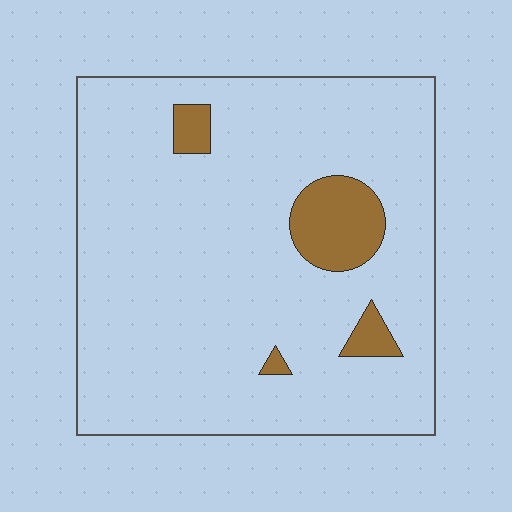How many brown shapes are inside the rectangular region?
4.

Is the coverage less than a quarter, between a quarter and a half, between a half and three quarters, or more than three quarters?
Less than a quarter.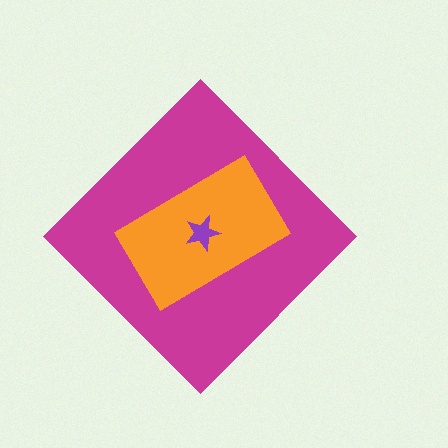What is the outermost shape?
The magenta diamond.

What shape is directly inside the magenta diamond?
The orange rectangle.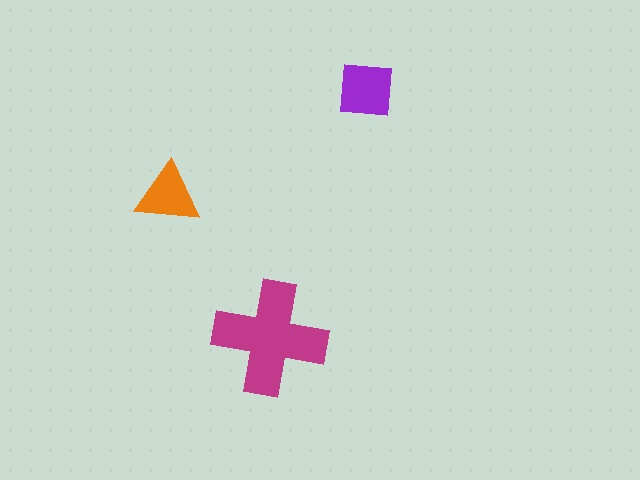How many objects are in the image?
There are 3 objects in the image.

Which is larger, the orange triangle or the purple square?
The purple square.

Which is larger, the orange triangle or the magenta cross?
The magenta cross.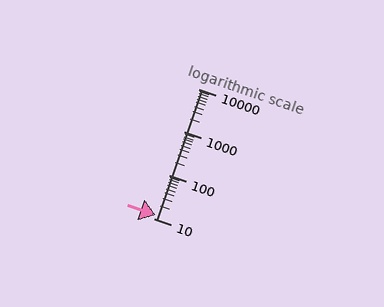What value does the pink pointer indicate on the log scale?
The pointer indicates approximately 12.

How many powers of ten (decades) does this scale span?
The scale spans 3 decades, from 10 to 10000.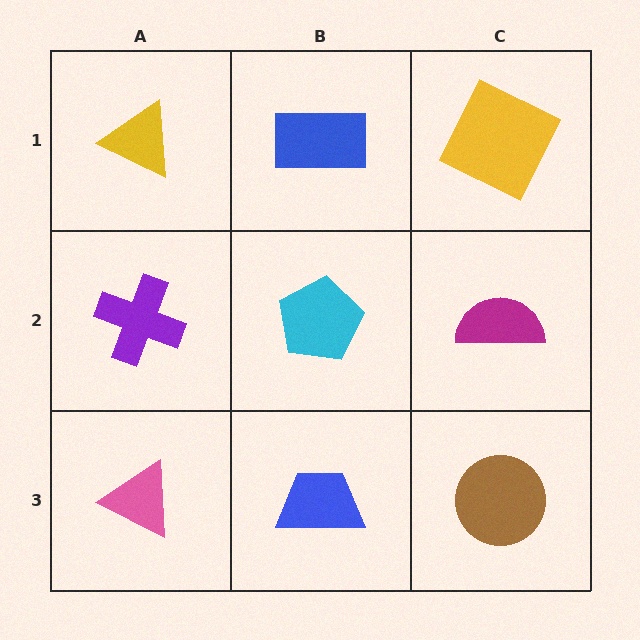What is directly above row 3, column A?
A purple cross.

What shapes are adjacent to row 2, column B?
A blue rectangle (row 1, column B), a blue trapezoid (row 3, column B), a purple cross (row 2, column A), a magenta semicircle (row 2, column C).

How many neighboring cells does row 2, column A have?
3.